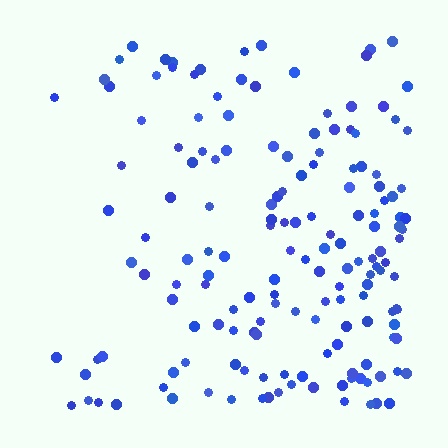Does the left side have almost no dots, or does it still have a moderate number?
Still a moderate number, just noticeably fewer than the right.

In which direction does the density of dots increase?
From left to right, with the right side densest.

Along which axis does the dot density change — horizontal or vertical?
Horizontal.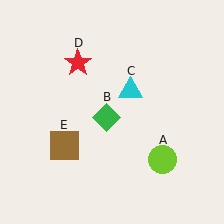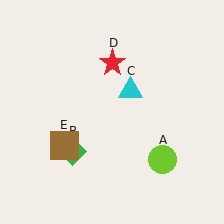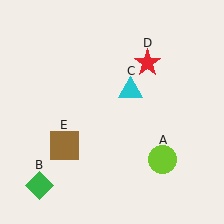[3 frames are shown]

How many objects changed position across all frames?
2 objects changed position: green diamond (object B), red star (object D).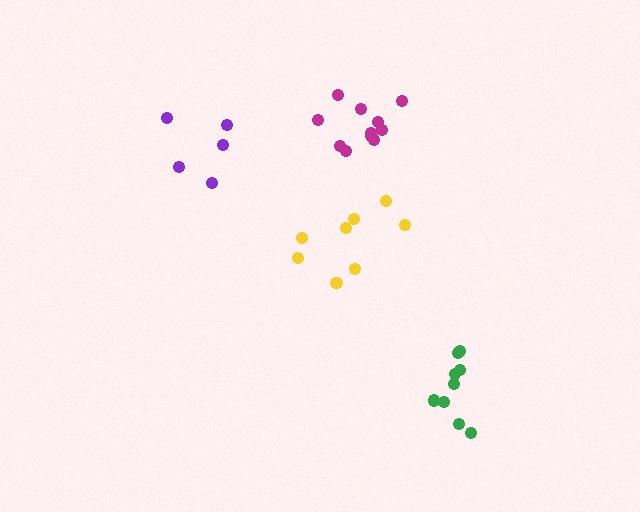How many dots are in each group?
Group 1: 9 dots, Group 2: 11 dots, Group 3: 5 dots, Group 4: 8 dots (33 total).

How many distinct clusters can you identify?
There are 4 distinct clusters.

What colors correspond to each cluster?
The clusters are colored: green, magenta, purple, yellow.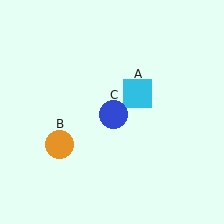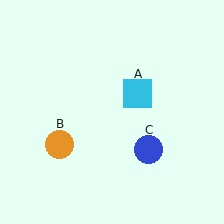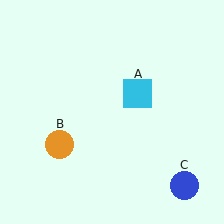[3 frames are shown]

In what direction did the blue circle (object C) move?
The blue circle (object C) moved down and to the right.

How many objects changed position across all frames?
1 object changed position: blue circle (object C).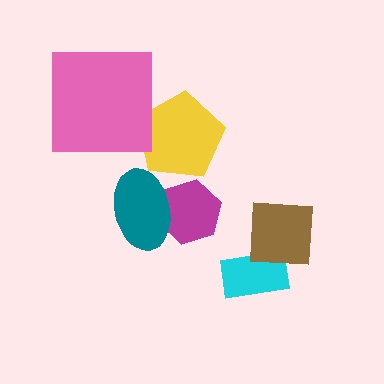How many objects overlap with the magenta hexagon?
1 object overlaps with the magenta hexagon.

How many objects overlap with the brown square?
1 object overlaps with the brown square.